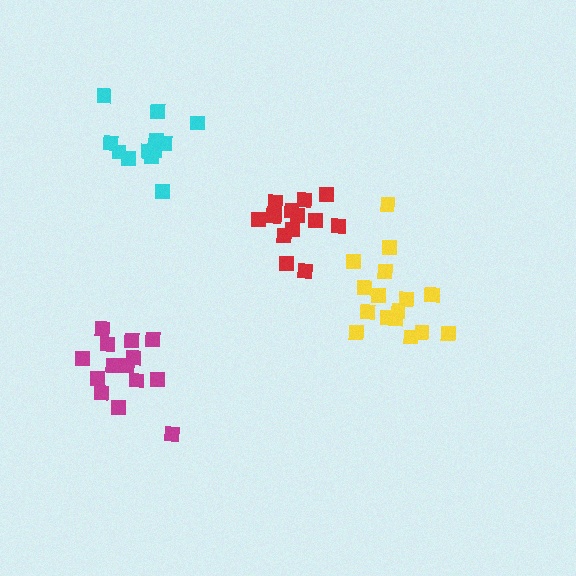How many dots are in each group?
Group 1: 12 dots, Group 2: 14 dots, Group 3: 17 dots, Group 4: 14 dots (57 total).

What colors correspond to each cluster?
The clusters are colored: cyan, magenta, yellow, red.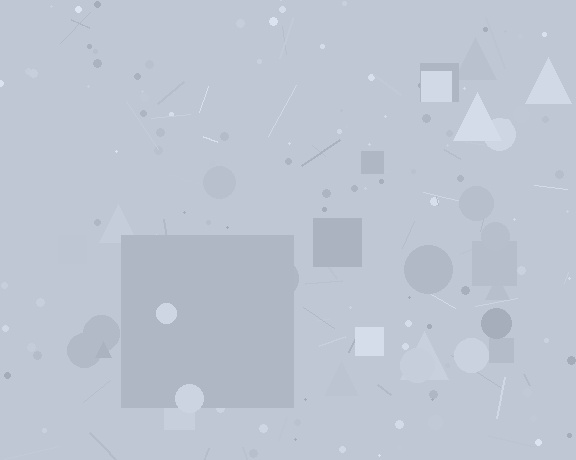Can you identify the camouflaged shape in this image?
The camouflaged shape is a square.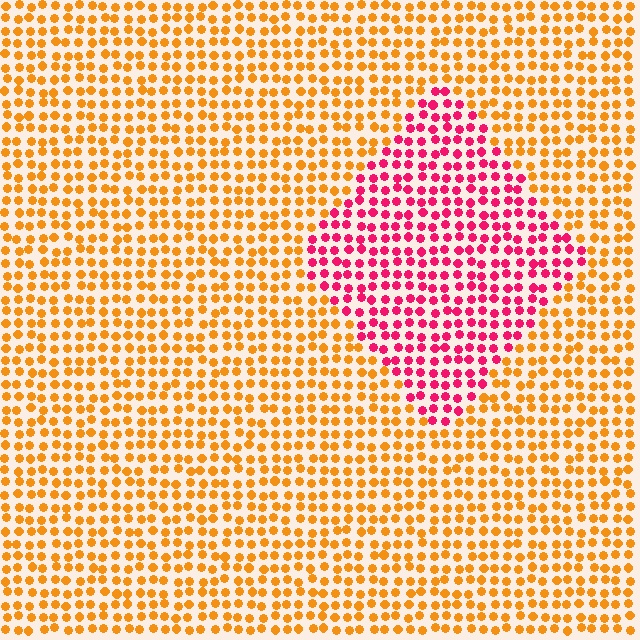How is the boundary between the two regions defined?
The boundary is defined purely by a slight shift in hue (about 58 degrees). Spacing, size, and orientation are identical on both sides.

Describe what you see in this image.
The image is filled with small orange elements in a uniform arrangement. A diamond-shaped region is visible where the elements are tinted to a slightly different hue, forming a subtle color boundary.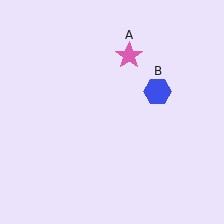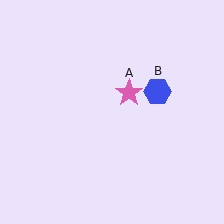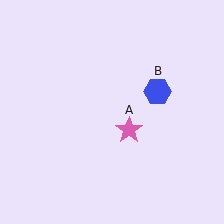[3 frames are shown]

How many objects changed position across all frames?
1 object changed position: pink star (object A).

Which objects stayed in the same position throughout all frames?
Blue hexagon (object B) remained stationary.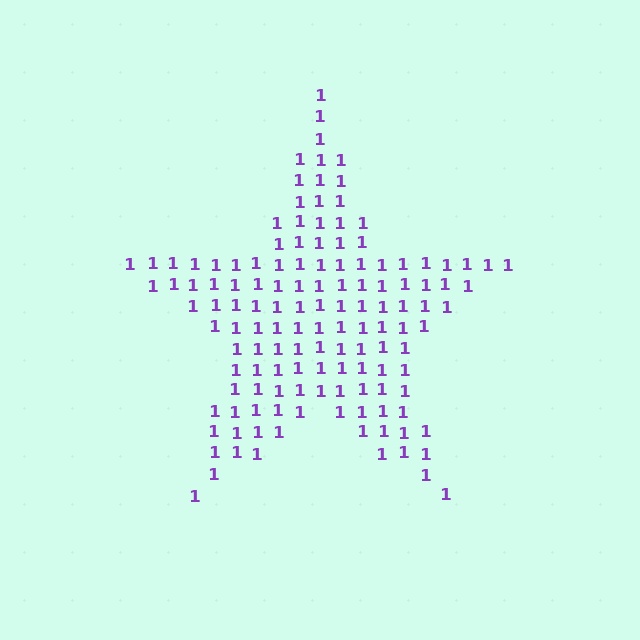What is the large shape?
The large shape is a star.